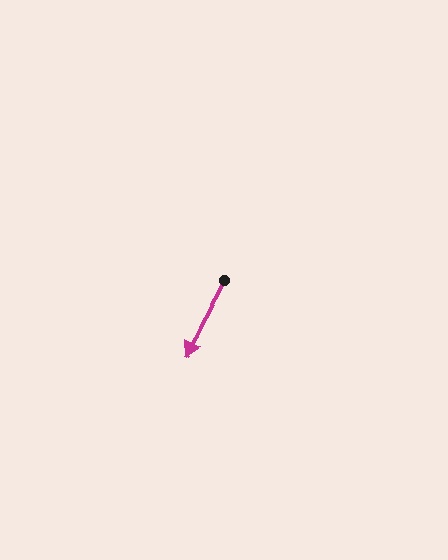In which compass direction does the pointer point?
Southwest.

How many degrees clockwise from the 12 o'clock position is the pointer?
Approximately 207 degrees.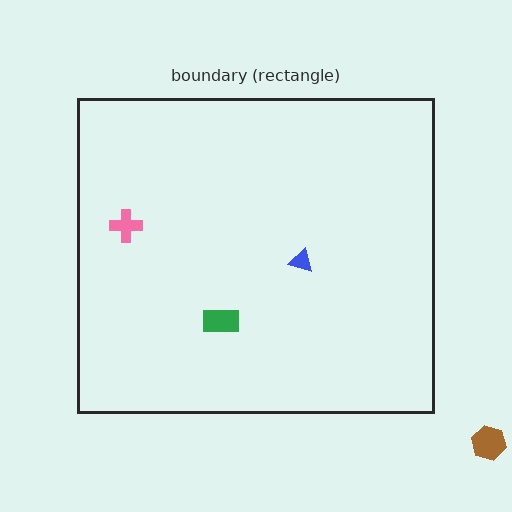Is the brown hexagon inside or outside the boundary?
Outside.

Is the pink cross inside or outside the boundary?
Inside.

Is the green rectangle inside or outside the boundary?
Inside.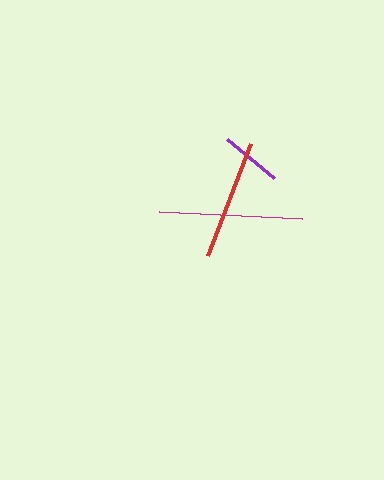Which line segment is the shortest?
The purple line is the shortest at approximately 62 pixels.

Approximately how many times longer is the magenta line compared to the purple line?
The magenta line is approximately 2.3 times the length of the purple line.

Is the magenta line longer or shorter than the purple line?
The magenta line is longer than the purple line.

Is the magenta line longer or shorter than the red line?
The magenta line is longer than the red line.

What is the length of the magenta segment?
The magenta segment is approximately 143 pixels long.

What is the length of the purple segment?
The purple segment is approximately 62 pixels long.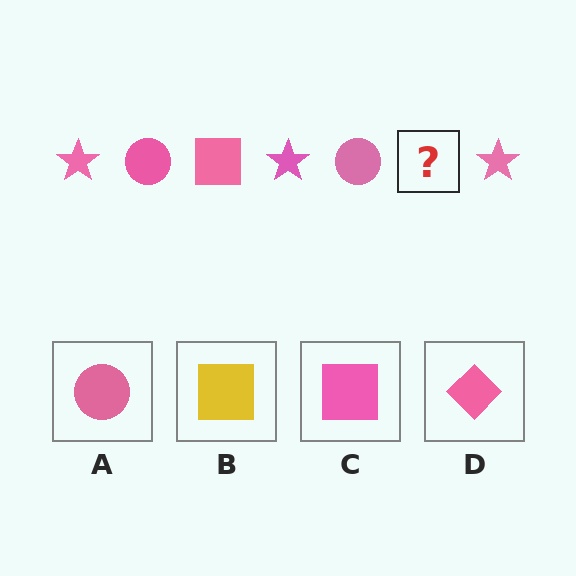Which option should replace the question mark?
Option C.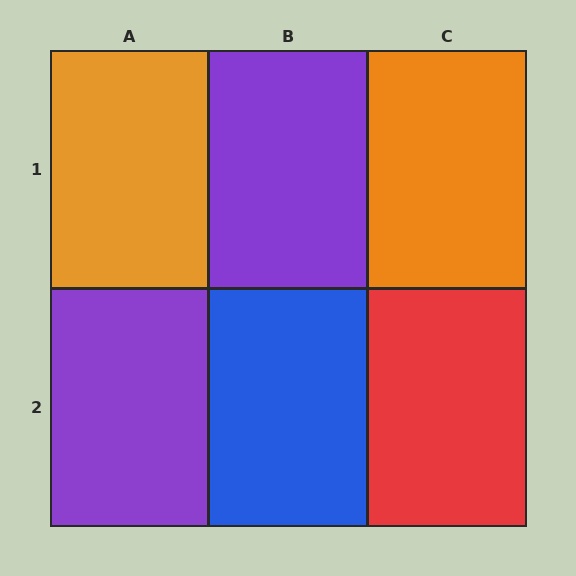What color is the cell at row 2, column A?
Purple.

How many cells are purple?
2 cells are purple.